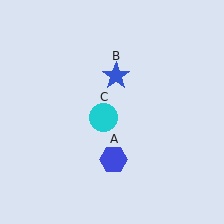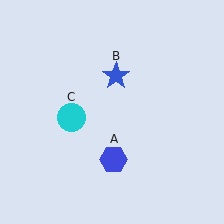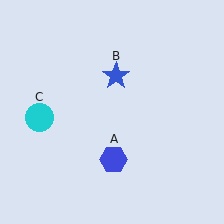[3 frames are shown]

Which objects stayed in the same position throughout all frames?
Blue hexagon (object A) and blue star (object B) remained stationary.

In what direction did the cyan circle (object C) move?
The cyan circle (object C) moved left.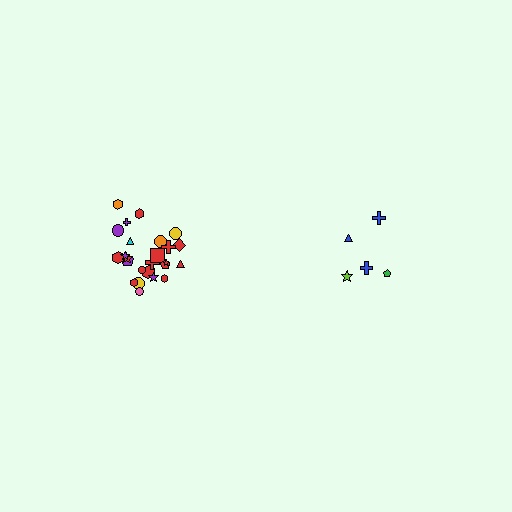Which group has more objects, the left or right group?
The left group.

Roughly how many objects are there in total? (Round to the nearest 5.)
Roughly 30 objects in total.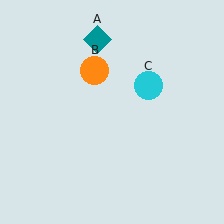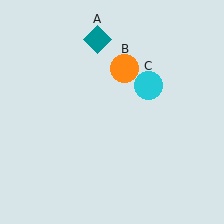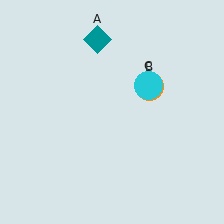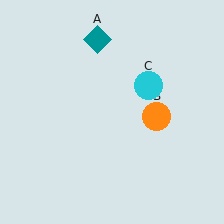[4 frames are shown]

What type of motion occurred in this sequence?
The orange circle (object B) rotated clockwise around the center of the scene.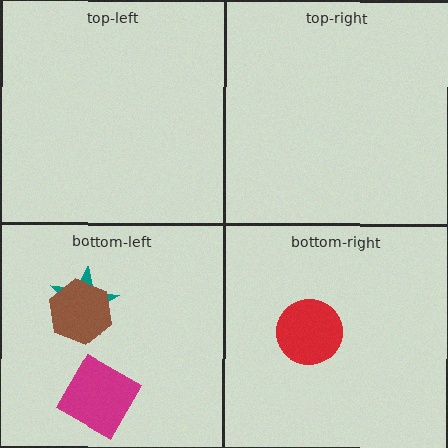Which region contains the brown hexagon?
The bottom-left region.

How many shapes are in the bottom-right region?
1.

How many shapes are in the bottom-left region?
3.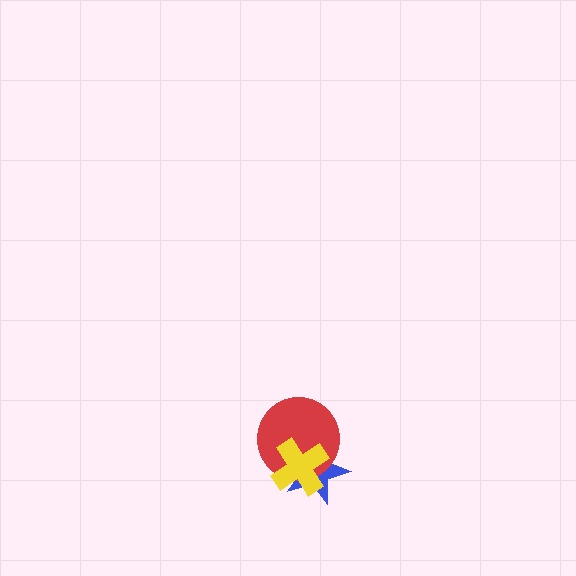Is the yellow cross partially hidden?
No, no other shape covers it.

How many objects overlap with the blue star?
2 objects overlap with the blue star.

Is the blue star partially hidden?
Yes, it is partially covered by another shape.